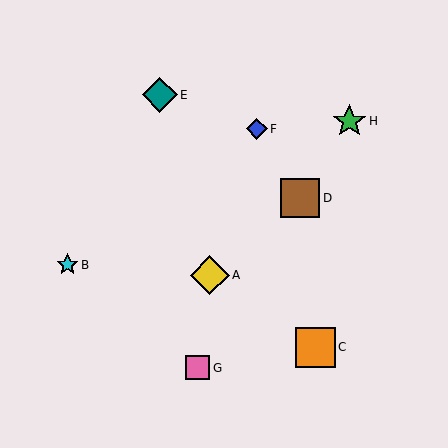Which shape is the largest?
The brown square (labeled D) is the largest.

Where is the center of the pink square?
The center of the pink square is at (198, 368).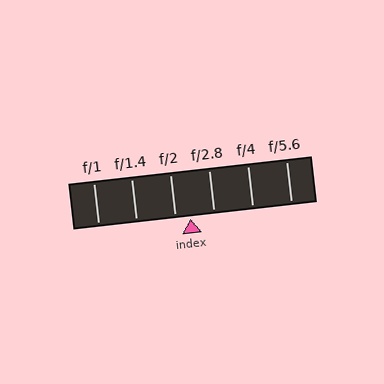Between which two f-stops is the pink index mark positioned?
The index mark is between f/2 and f/2.8.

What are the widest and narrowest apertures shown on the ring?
The widest aperture shown is f/1 and the narrowest is f/5.6.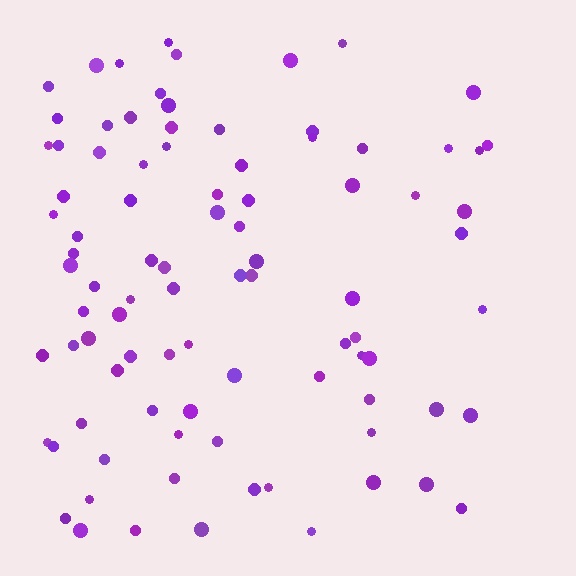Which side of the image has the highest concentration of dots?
The left.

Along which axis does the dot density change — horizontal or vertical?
Horizontal.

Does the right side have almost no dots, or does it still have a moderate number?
Still a moderate number, just noticeably fewer than the left.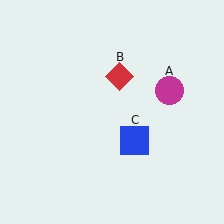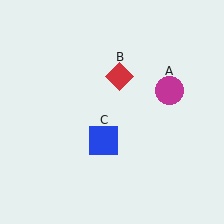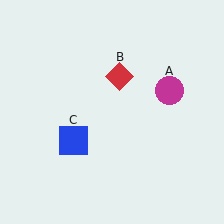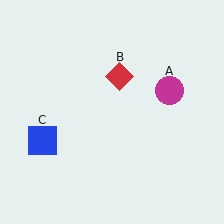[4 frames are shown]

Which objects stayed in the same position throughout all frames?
Magenta circle (object A) and red diamond (object B) remained stationary.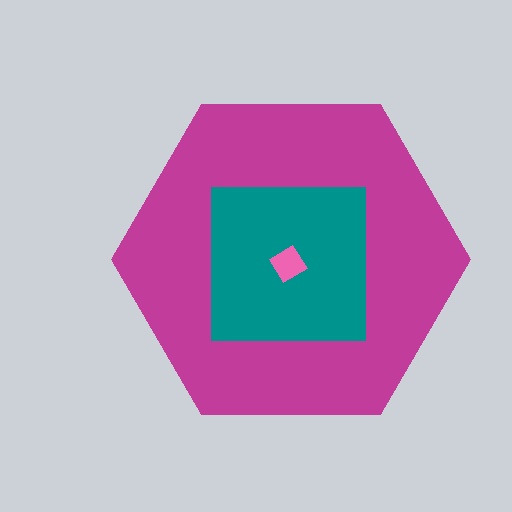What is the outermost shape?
The magenta hexagon.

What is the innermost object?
The pink diamond.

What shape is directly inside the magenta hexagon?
The teal square.